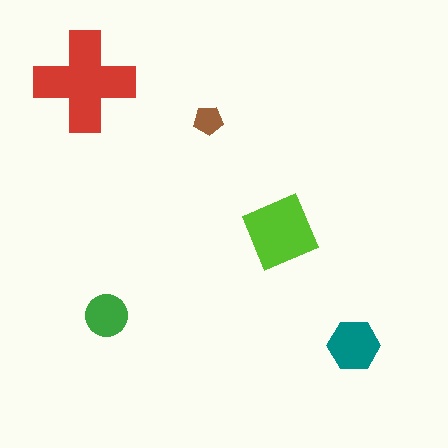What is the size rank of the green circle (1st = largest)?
4th.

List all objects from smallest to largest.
The brown pentagon, the green circle, the teal hexagon, the lime diamond, the red cross.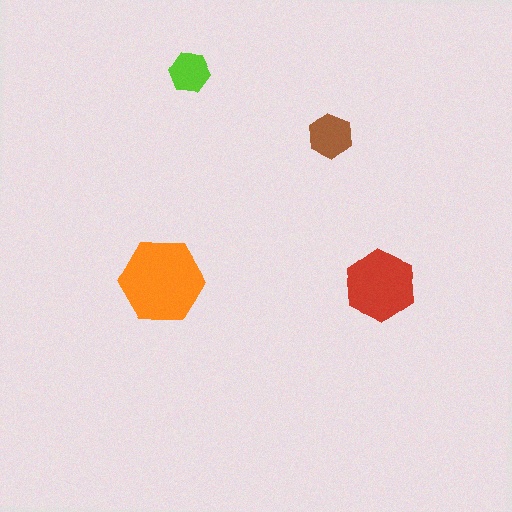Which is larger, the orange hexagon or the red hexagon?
The orange one.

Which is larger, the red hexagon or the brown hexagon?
The red one.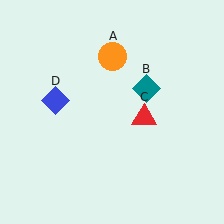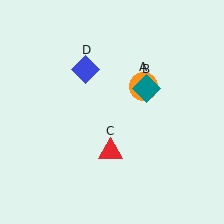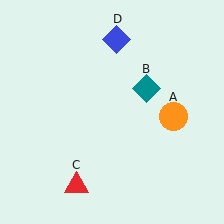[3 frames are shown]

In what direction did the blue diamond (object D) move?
The blue diamond (object D) moved up and to the right.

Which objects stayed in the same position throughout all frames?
Teal diamond (object B) remained stationary.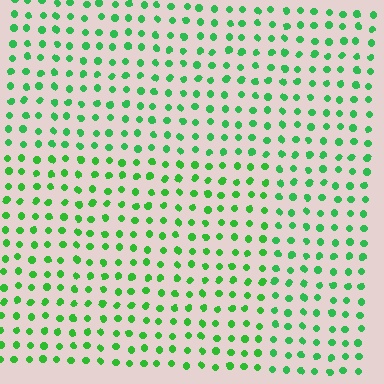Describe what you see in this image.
The image is filled with small green elements in a uniform arrangement. A rectangle-shaped region is visible where the elements are tinted to a slightly different hue, forming a subtle color boundary.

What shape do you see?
I see a rectangle.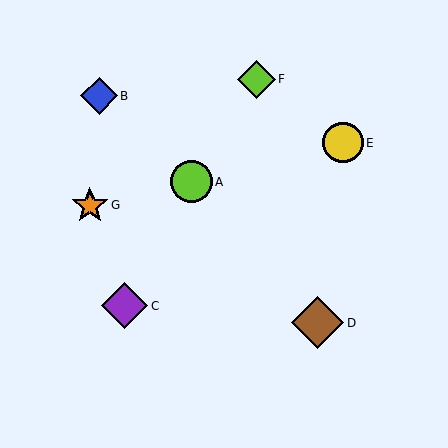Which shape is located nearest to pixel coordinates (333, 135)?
The yellow circle (labeled E) at (343, 143) is nearest to that location.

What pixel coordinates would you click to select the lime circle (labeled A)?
Click at (191, 182) to select the lime circle A.